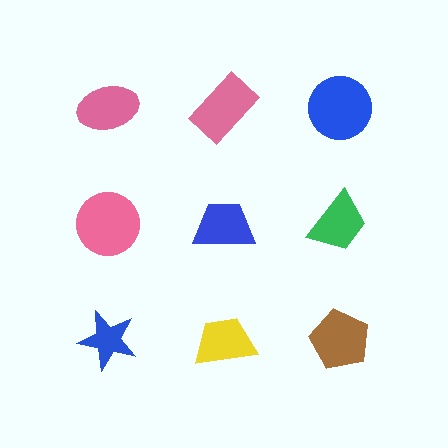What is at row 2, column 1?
A pink circle.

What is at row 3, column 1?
A blue star.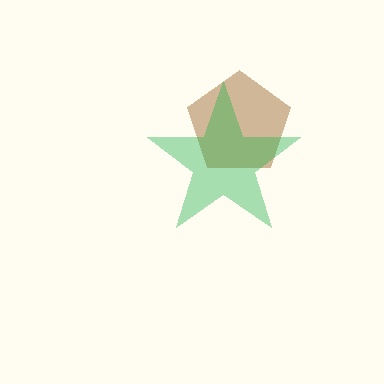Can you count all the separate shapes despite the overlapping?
Yes, there are 2 separate shapes.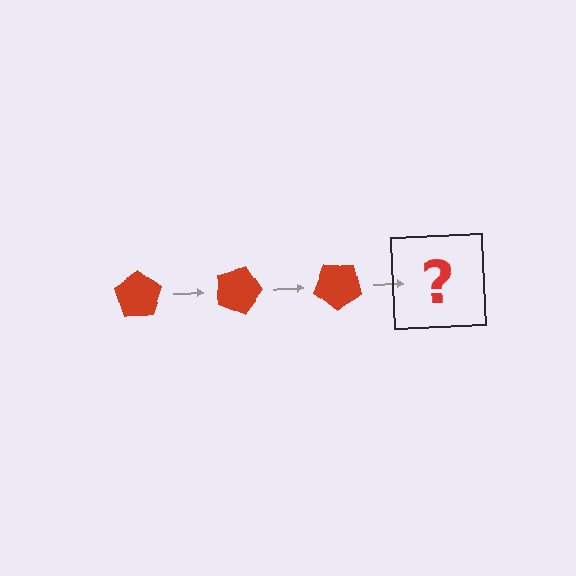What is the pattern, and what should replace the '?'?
The pattern is that the pentagon rotates 20 degrees each step. The '?' should be a red pentagon rotated 60 degrees.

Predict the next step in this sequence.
The next step is a red pentagon rotated 60 degrees.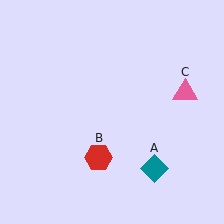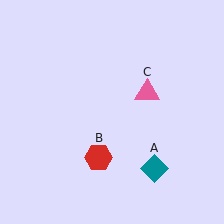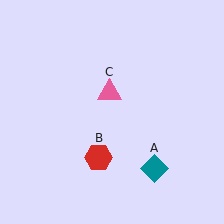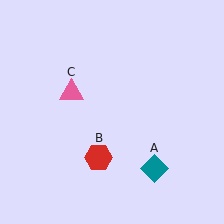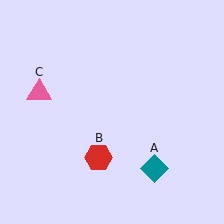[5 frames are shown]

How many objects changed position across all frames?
1 object changed position: pink triangle (object C).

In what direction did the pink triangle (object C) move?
The pink triangle (object C) moved left.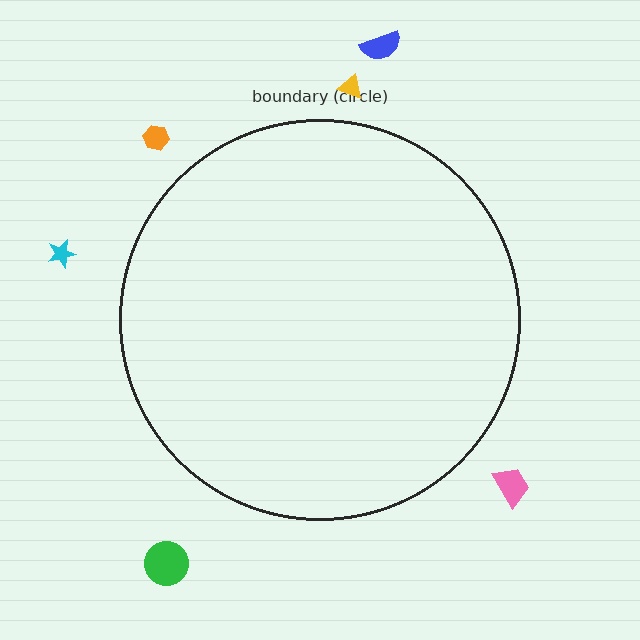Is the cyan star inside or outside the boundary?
Outside.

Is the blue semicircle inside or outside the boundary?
Outside.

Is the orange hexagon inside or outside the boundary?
Outside.